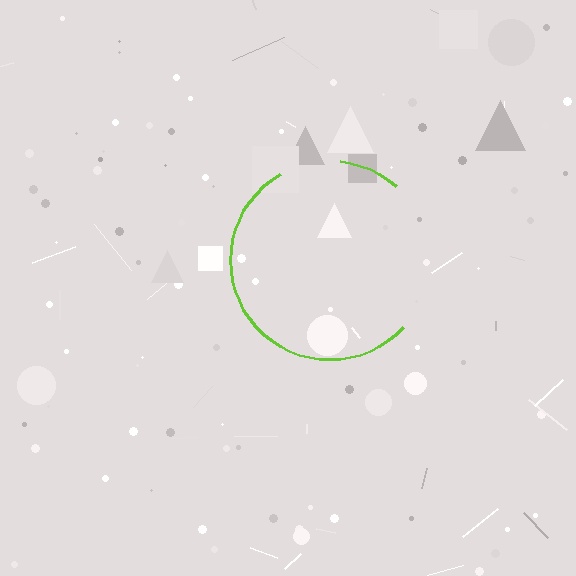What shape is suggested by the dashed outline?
The dashed outline suggests a circle.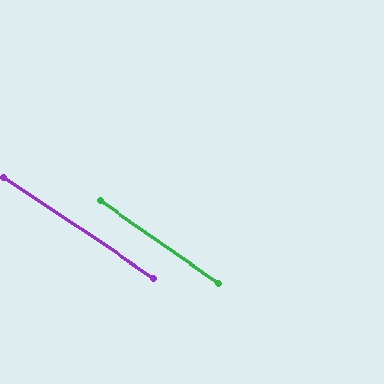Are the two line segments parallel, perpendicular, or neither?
Parallel — their directions differ by only 1.1°.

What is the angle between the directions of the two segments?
Approximately 1 degree.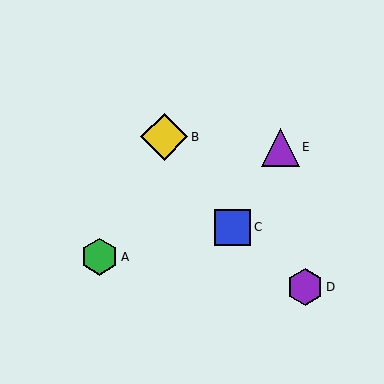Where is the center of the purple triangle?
The center of the purple triangle is at (281, 147).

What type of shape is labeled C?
Shape C is a blue square.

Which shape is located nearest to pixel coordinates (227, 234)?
The blue square (labeled C) at (233, 227) is nearest to that location.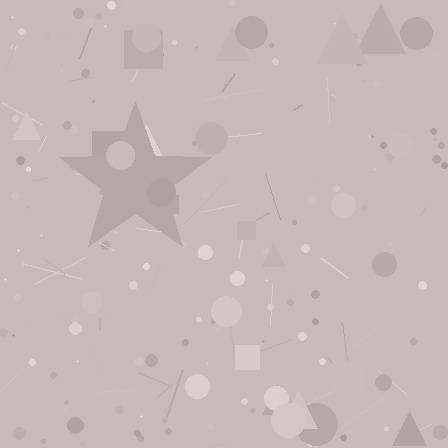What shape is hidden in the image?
A star is hidden in the image.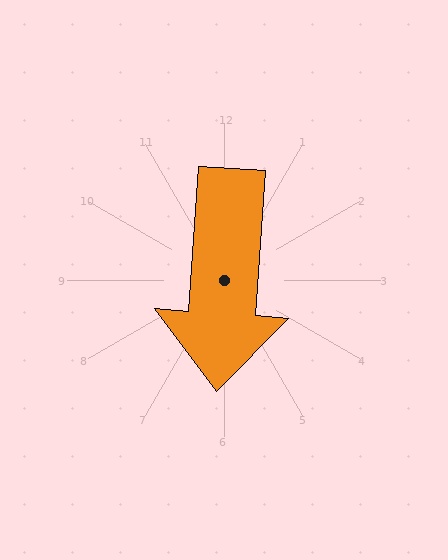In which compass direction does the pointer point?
South.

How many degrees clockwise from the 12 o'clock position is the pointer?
Approximately 184 degrees.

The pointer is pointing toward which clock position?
Roughly 6 o'clock.